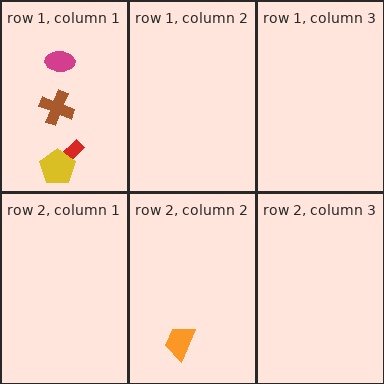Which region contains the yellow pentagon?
The row 1, column 1 region.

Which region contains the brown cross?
The row 1, column 1 region.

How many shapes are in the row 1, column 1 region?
4.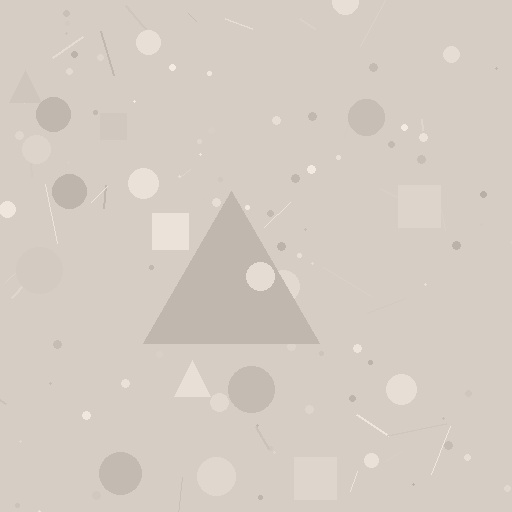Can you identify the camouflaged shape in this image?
The camouflaged shape is a triangle.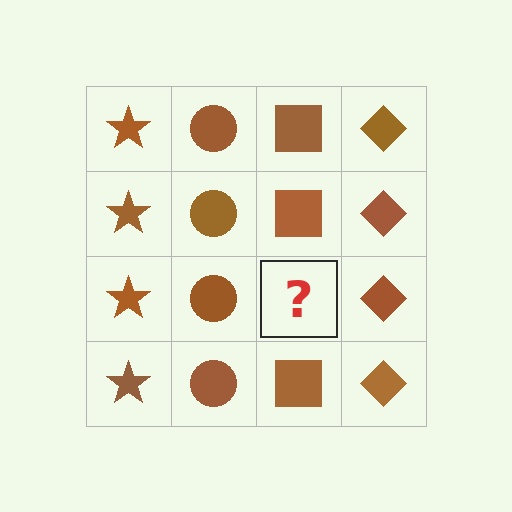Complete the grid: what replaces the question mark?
The question mark should be replaced with a brown square.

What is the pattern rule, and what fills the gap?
The rule is that each column has a consistent shape. The gap should be filled with a brown square.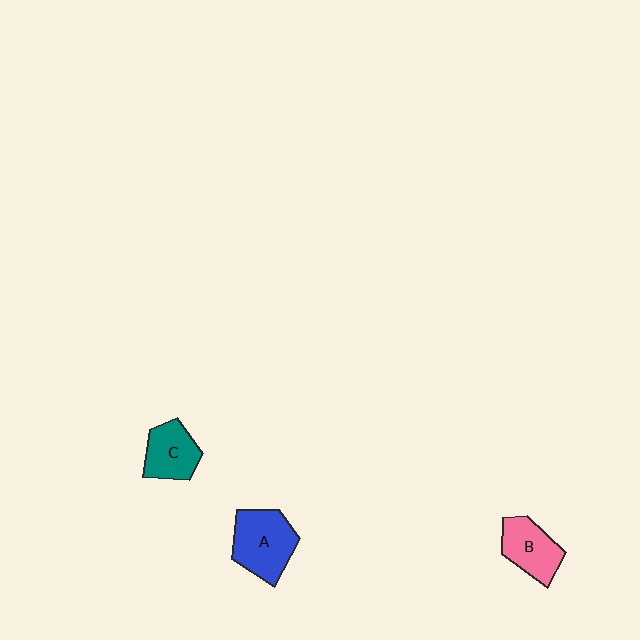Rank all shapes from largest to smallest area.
From largest to smallest: A (blue), B (pink), C (teal).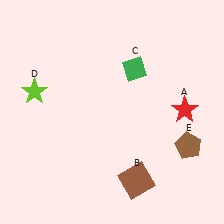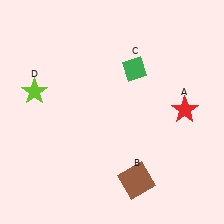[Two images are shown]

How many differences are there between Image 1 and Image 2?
There is 1 difference between the two images.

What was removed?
The brown pentagon (E) was removed in Image 2.